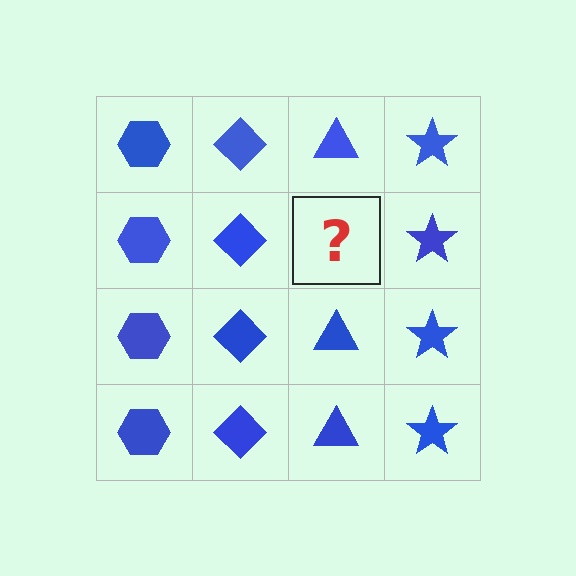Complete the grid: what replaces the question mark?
The question mark should be replaced with a blue triangle.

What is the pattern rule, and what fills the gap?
The rule is that each column has a consistent shape. The gap should be filled with a blue triangle.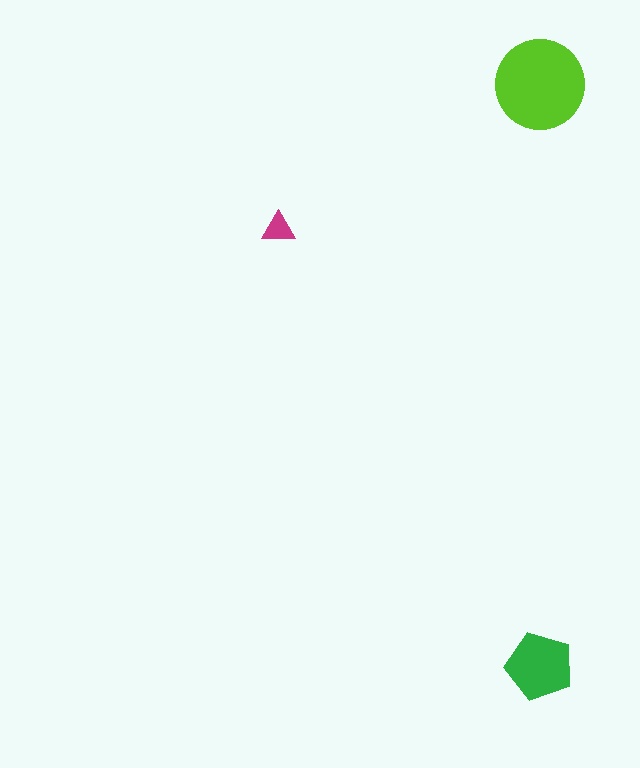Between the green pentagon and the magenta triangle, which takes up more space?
The green pentagon.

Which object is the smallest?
The magenta triangle.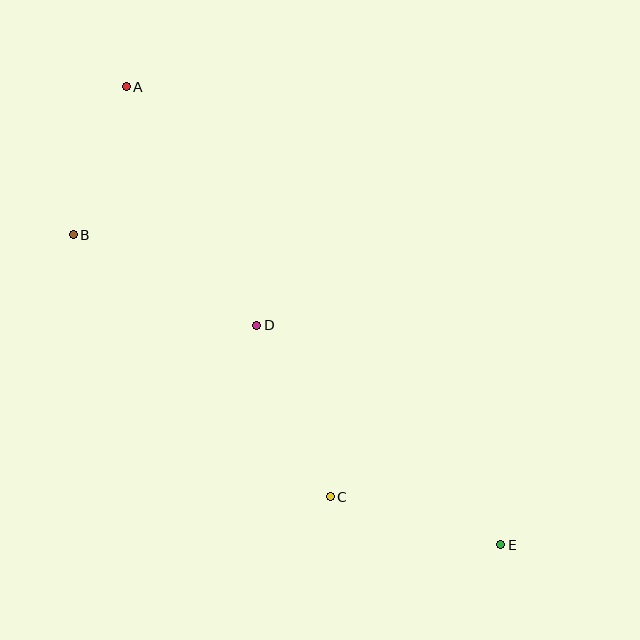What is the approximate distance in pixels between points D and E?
The distance between D and E is approximately 328 pixels.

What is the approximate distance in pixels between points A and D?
The distance between A and D is approximately 272 pixels.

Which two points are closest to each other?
Points A and B are closest to each other.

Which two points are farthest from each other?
Points A and E are farthest from each other.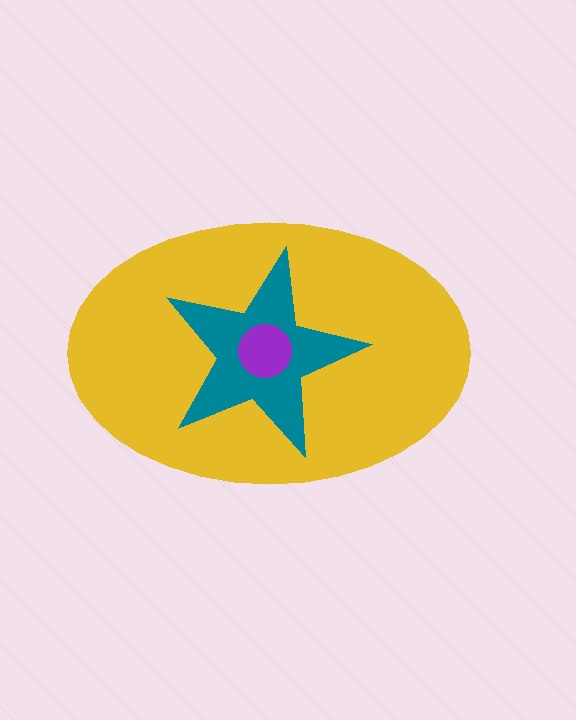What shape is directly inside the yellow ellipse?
The teal star.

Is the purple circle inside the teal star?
Yes.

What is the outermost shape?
The yellow ellipse.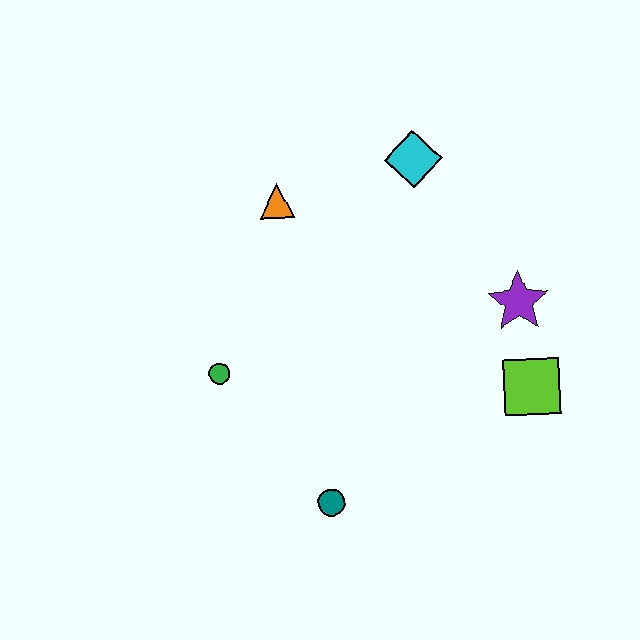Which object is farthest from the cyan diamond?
The teal circle is farthest from the cyan diamond.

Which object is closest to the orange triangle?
The cyan diamond is closest to the orange triangle.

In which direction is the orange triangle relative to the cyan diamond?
The orange triangle is to the left of the cyan diamond.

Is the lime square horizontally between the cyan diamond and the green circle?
No